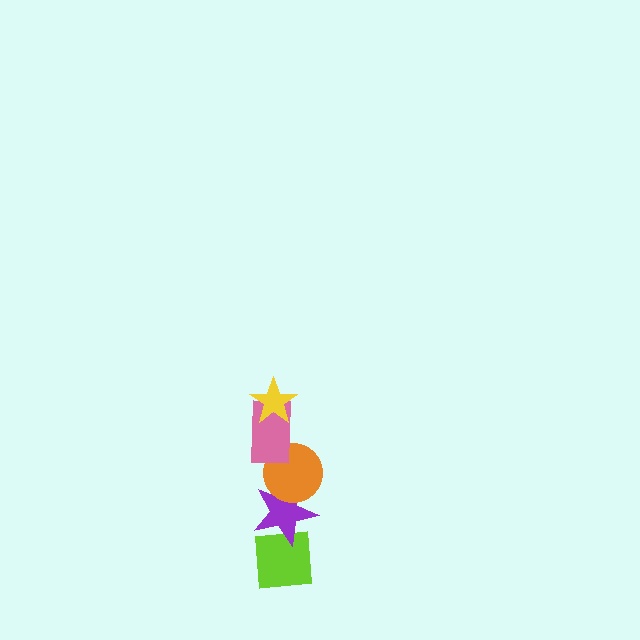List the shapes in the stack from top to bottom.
From top to bottom: the yellow star, the pink rectangle, the orange circle, the purple star, the lime square.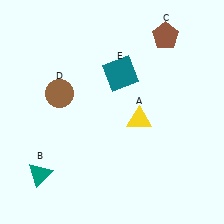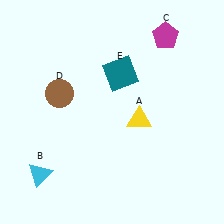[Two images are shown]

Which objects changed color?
B changed from teal to cyan. C changed from brown to magenta.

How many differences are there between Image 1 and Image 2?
There are 2 differences between the two images.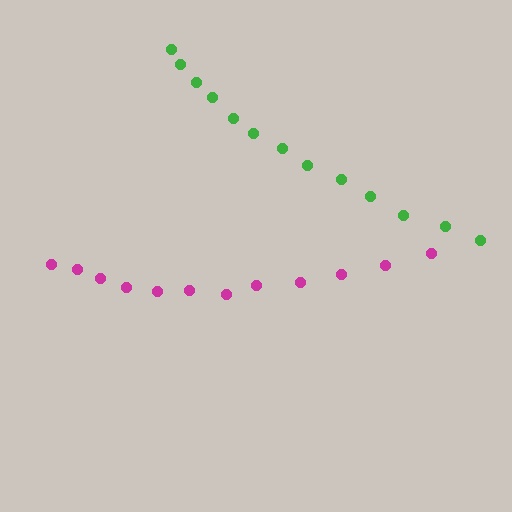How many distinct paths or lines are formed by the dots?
There are 2 distinct paths.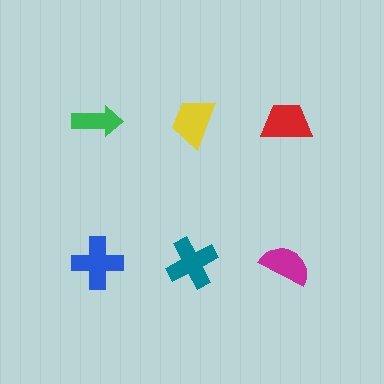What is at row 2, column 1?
A blue cross.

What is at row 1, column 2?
A yellow trapezoid.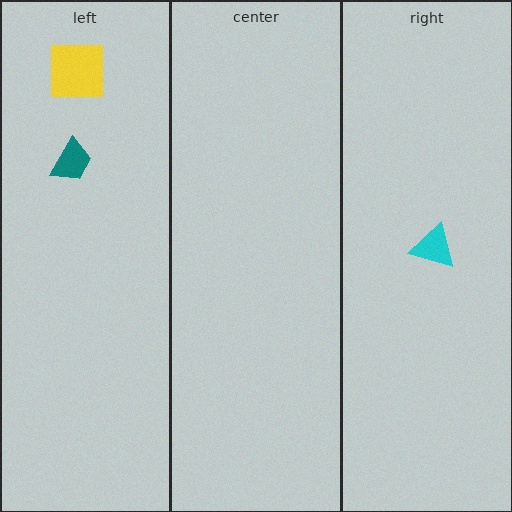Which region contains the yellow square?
The left region.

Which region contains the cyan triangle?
The right region.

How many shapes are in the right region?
1.